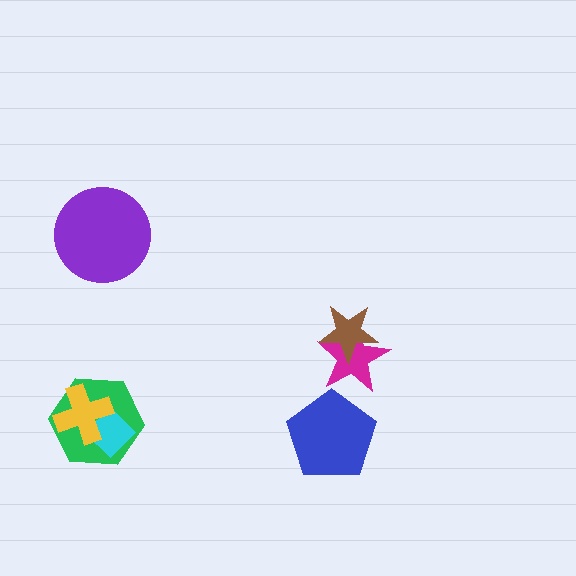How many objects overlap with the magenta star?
1 object overlaps with the magenta star.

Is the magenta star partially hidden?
Yes, it is partially covered by another shape.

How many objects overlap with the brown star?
1 object overlaps with the brown star.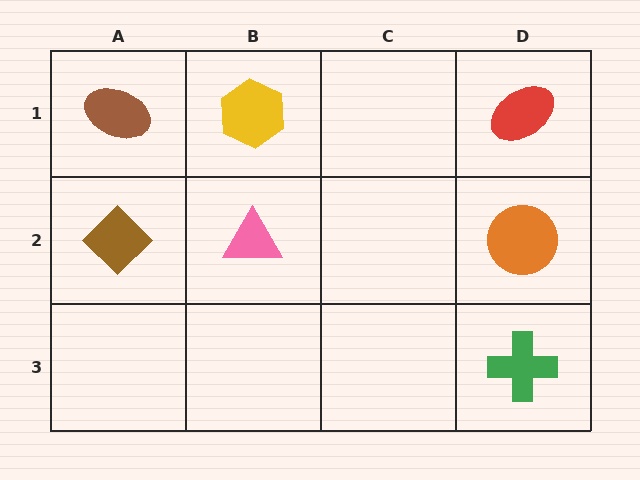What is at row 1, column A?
A brown ellipse.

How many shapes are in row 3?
1 shape.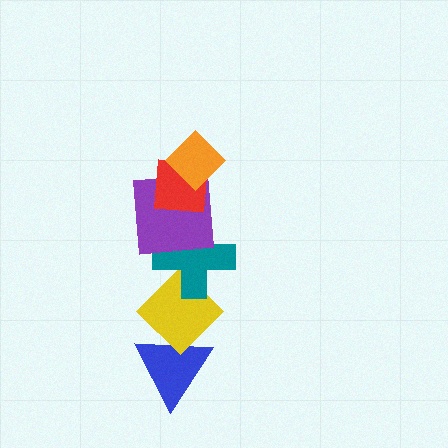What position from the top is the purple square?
The purple square is 3rd from the top.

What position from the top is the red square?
The red square is 2nd from the top.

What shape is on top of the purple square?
The red square is on top of the purple square.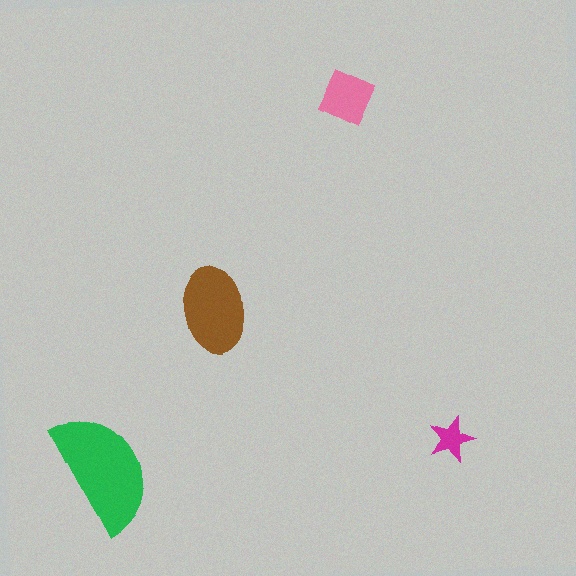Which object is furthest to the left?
The green semicircle is leftmost.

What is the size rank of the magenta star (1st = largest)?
4th.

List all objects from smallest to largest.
The magenta star, the pink square, the brown ellipse, the green semicircle.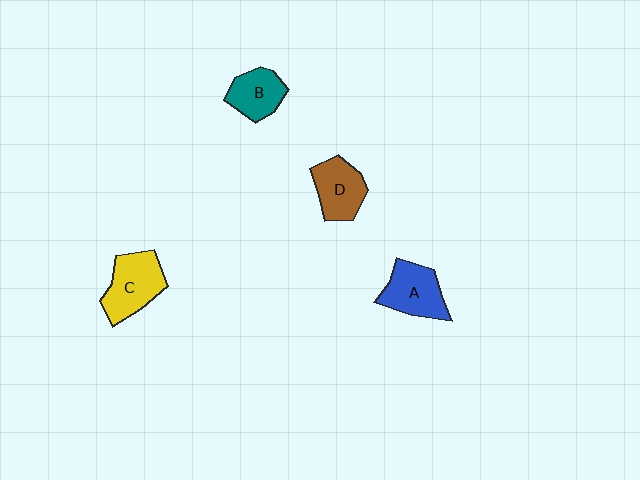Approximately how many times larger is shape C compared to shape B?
Approximately 1.4 times.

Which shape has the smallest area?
Shape B (teal).